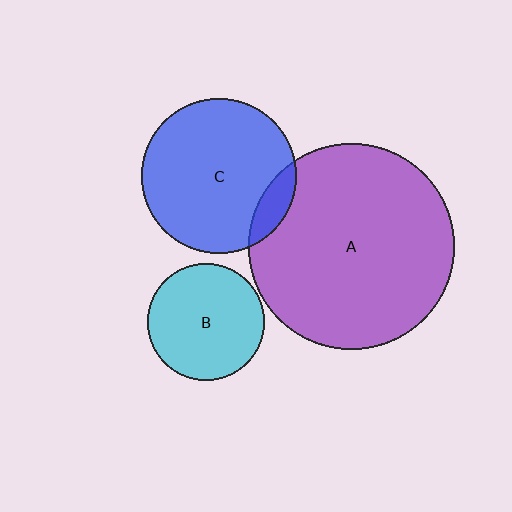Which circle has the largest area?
Circle A (purple).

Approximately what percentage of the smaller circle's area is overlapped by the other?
Approximately 10%.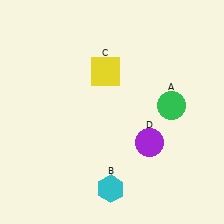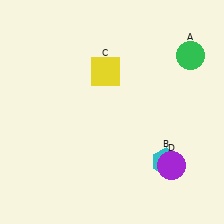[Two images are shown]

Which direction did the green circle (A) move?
The green circle (A) moved up.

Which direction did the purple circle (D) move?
The purple circle (D) moved down.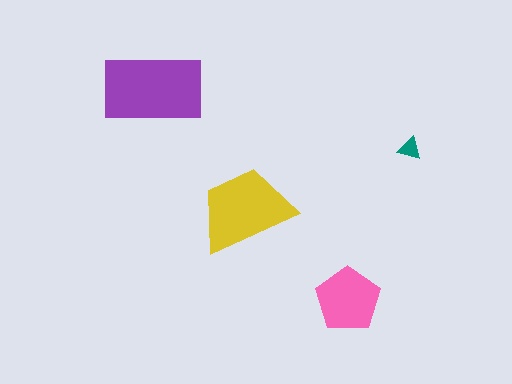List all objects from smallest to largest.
The teal triangle, the pink pentagon, the yellow trapezoid, the purple rectangle.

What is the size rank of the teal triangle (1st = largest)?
4th.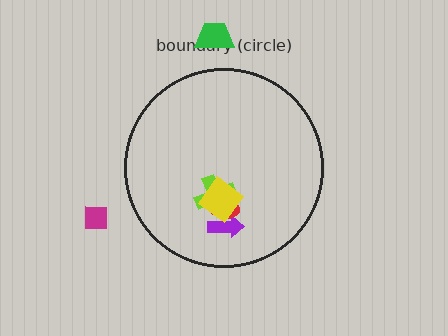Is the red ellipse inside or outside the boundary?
Inside.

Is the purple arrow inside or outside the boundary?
Inside.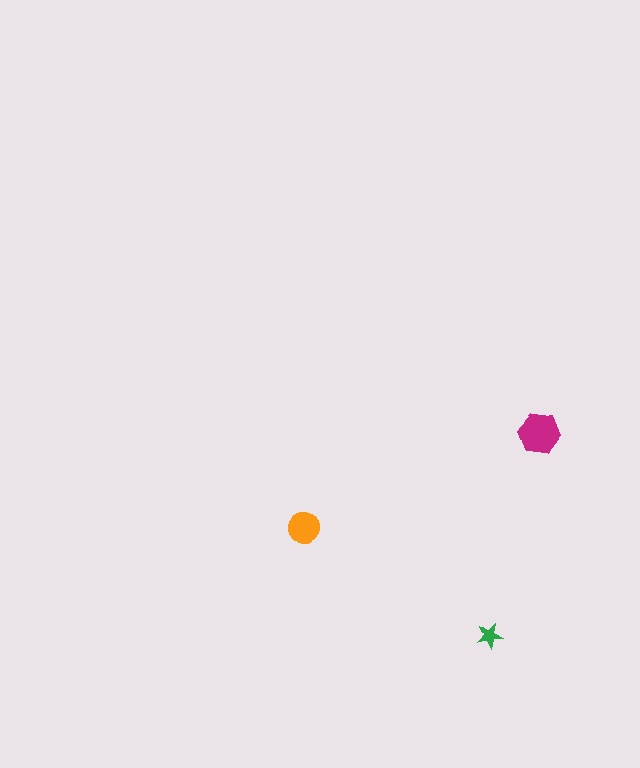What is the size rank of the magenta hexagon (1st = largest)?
1st.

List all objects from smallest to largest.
The green star, the orange circle, the magenta hexagon.